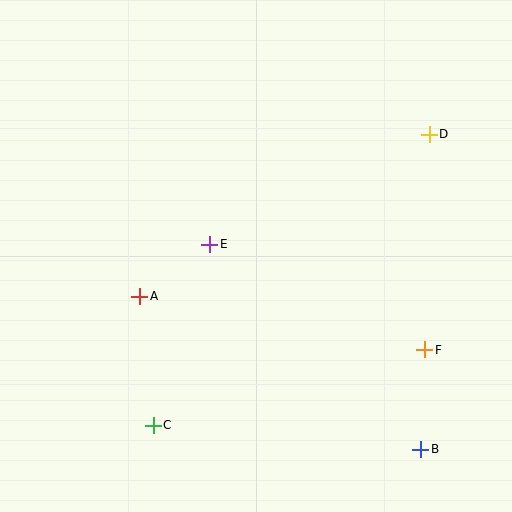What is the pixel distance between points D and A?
The distance between D and A is 332 pixels.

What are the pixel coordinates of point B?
Point B is at (421, 449).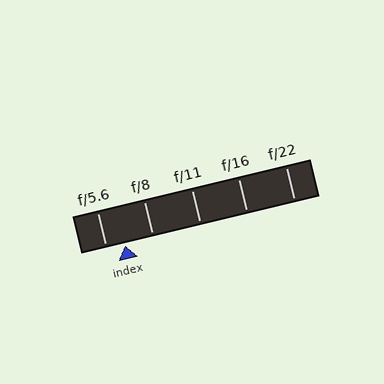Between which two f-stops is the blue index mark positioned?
The index mark is between f/5.6 and f/8.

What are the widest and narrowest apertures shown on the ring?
The widest aperture shown is f/5.6 and the narrowest is f/22.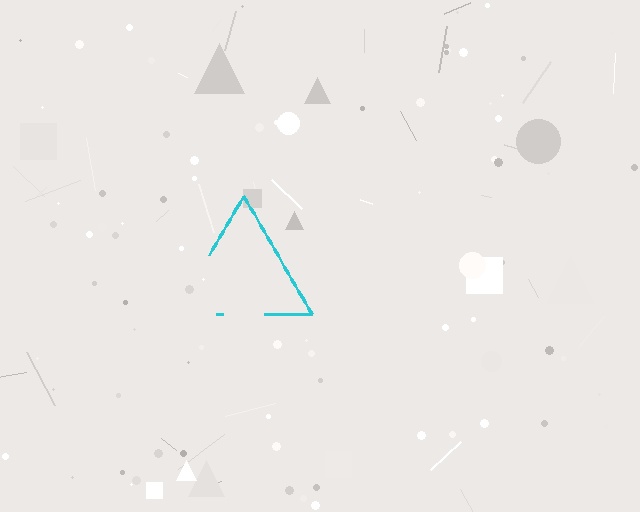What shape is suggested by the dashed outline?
The dashed outline suggests a triangle.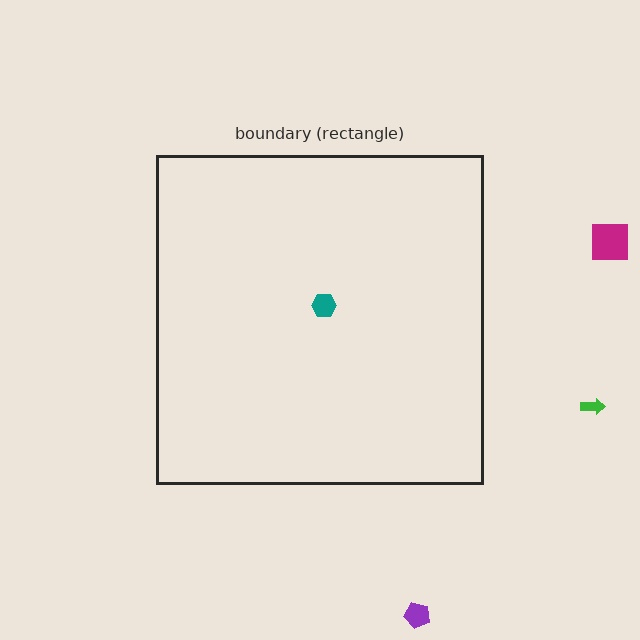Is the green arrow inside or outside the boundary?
Outside.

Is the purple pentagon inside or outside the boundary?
Outside.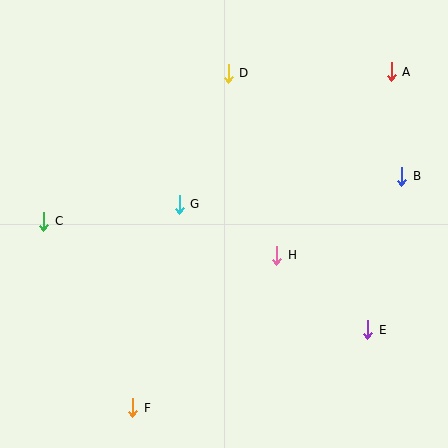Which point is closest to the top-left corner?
Point C is closest to the top-left corner.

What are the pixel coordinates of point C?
Point C is at (44, 221).